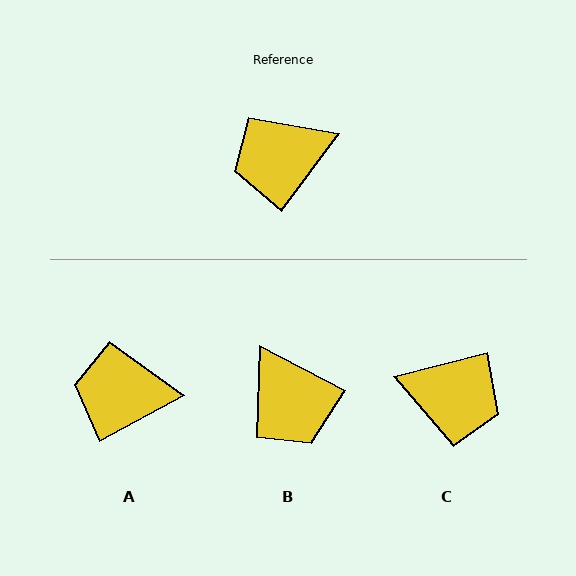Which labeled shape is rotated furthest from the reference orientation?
C, about 140 degrees away.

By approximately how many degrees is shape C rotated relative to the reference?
Approximately 140 degrees counter-clockwise.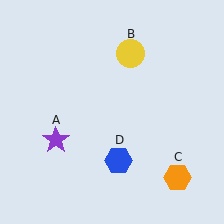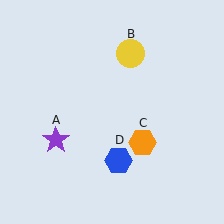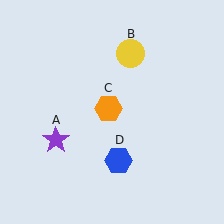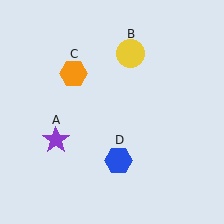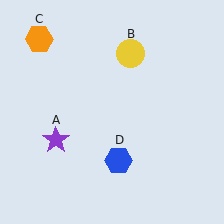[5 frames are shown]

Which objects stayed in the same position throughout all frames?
Purple star (object A) and yellow circle (object B) and blue hexagon (object D) remained stationary.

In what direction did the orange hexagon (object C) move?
The orange hexagon (object C) moved up and to the left.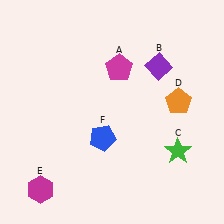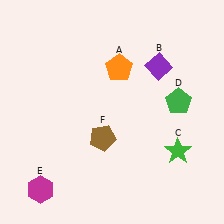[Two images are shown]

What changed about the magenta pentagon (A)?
In Image 1, A is magenta. In Image 2, it changed to orange.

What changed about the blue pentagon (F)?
In Image 1, F is blue. In Image 2, it changed to brown.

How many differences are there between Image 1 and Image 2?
There are 3 differences between the two images.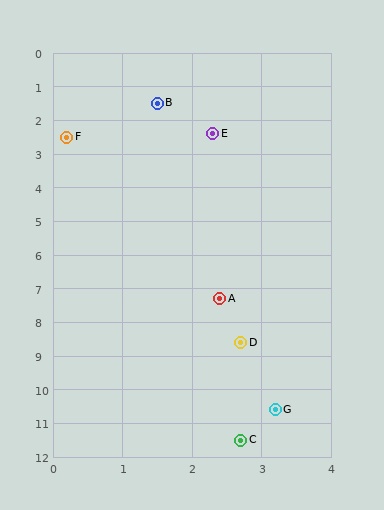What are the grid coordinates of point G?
Point G is at approximately (3.2, 10.6).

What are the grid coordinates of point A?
Point A is at approximately (2.4, 7.3).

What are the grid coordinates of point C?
Point C is at approximately (2.7, 11.5).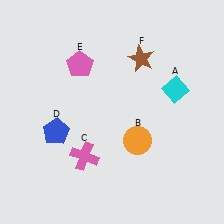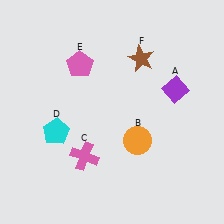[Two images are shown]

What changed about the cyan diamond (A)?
In Image 1, A is cyan. In Image 2, it changed to purple.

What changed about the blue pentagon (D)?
In Image 1, D is blue. In Image 2, it changed to cyan.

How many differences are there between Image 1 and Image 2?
There are 2 differences between the two images.